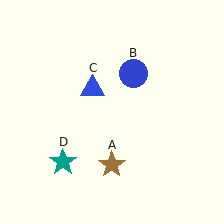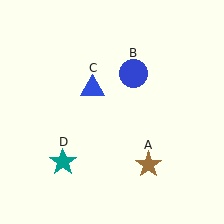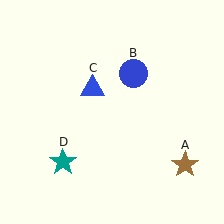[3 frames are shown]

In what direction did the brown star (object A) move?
The brown star (object A) moved right.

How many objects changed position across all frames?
1 object changed position: brown star (object A).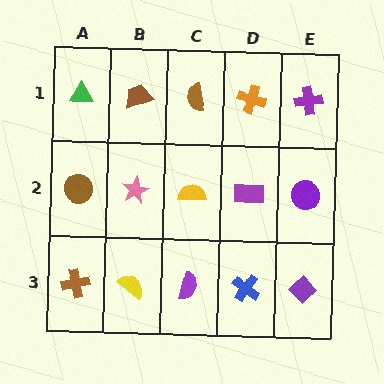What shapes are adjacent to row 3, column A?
A brown circle (row 2, column A), a yellow semicircle (row 3, column B).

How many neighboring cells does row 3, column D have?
3.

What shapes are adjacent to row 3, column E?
A purple circle (row 2, column E), a blue cross (row 3, column D).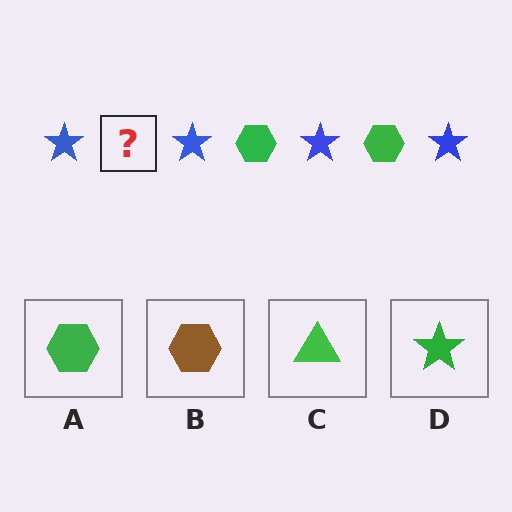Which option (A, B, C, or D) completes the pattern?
A.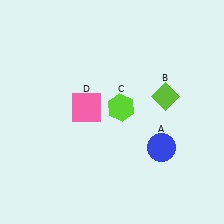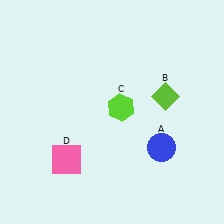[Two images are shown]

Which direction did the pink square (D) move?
The pink square (D) moved down.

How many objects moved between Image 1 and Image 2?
1 object moved between the two images.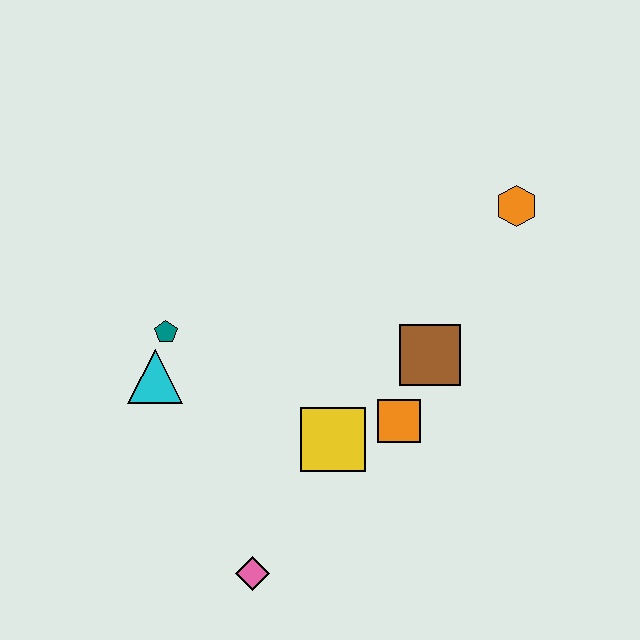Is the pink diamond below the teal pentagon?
Yes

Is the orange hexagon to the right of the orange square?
Yes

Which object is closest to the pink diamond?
The yellow square is closest to the pink diamond.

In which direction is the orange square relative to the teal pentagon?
The orange square is to the right of the teal pentagon.